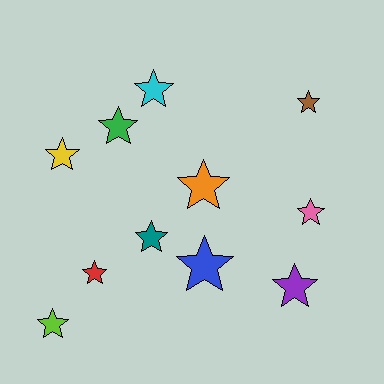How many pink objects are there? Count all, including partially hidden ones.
There is 1 pink object.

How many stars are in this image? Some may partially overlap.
There are 11 stars.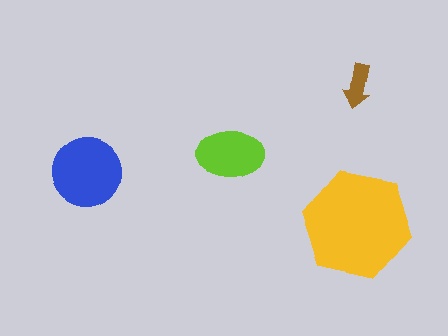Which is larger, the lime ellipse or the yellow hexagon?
The yellow hexagon.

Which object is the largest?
The yellow hexagon.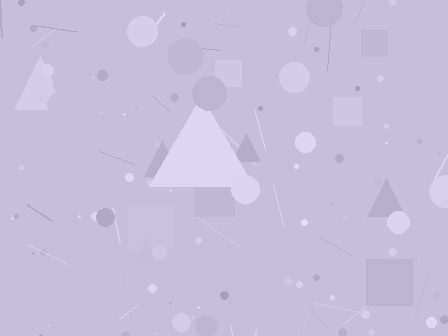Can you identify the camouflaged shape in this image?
The camouflaged shape is a triangle.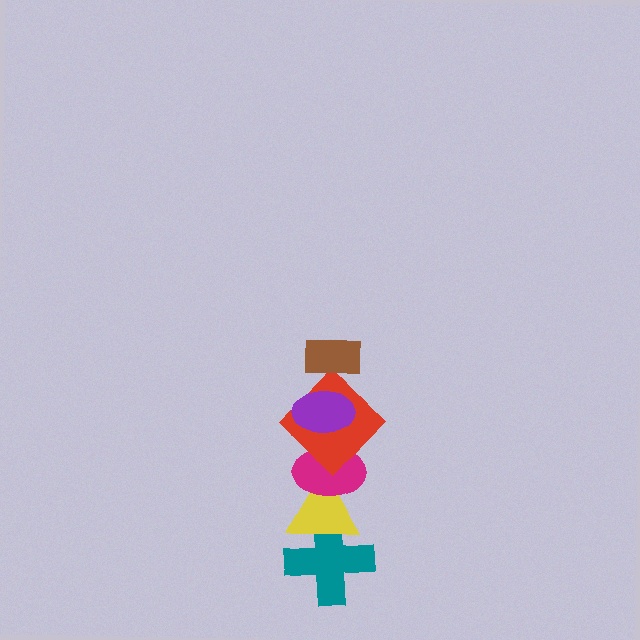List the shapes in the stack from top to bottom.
From top to bottom: the brown rectangle, the purple ellipse, the red diamond, the magenta ellipse, the yellow triangle, the teal cross.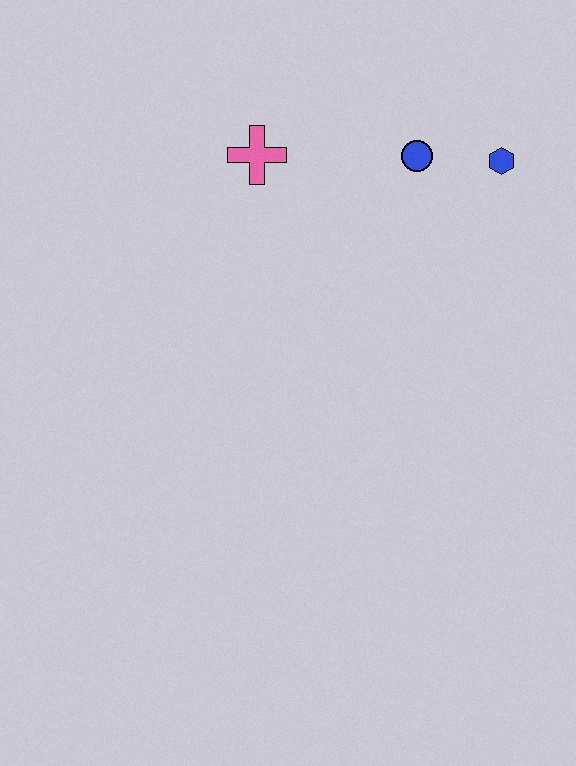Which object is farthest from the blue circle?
The pink cross is farthest from the blue circle.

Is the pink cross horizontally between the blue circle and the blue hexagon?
No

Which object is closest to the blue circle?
The blue hexagon is closest to the blue circle.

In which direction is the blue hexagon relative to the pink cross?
The blue hexagon is to the right of the pink cross.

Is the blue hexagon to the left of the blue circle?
No